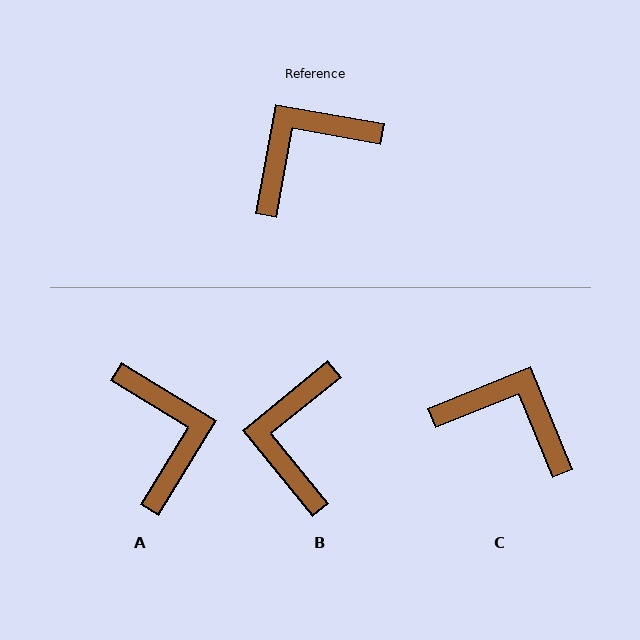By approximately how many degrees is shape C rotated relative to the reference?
Approximately 58 degrees clockwise.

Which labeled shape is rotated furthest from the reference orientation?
A, about 111 degrees away.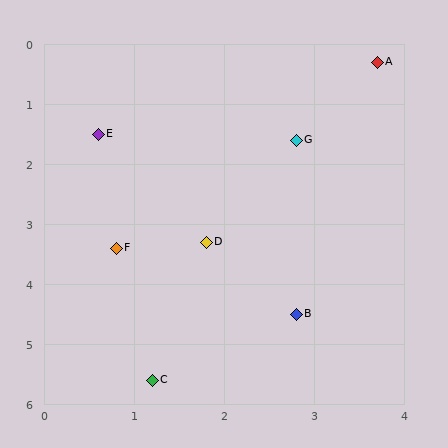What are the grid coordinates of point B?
Point B is at approximately (2.8, 4.5).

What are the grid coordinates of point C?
Point C is at approximately (1.2, 5.6).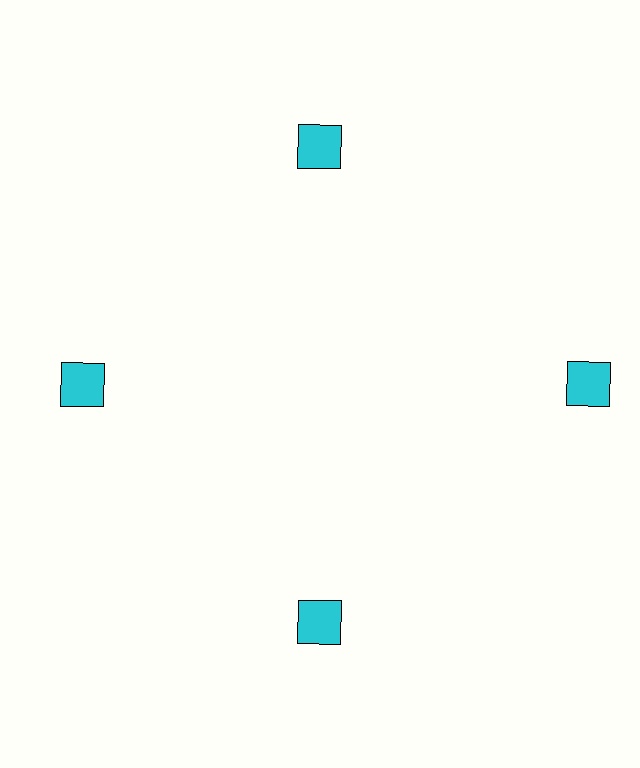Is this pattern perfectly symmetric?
No. The 4 cyan squares are arranged in a ring, but one element near the 3 o'clock position is pushed outward from the center, breaking the 4-fold rotational symmetry.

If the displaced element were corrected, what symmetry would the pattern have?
It would have 4-fold rotational symmetry — the pattern would map onto itself every 90 degrees.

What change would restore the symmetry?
The symmetry would be restored by moving it inward, back onto the ring so that all 4 squares sit at equal angles and equal distance from the center.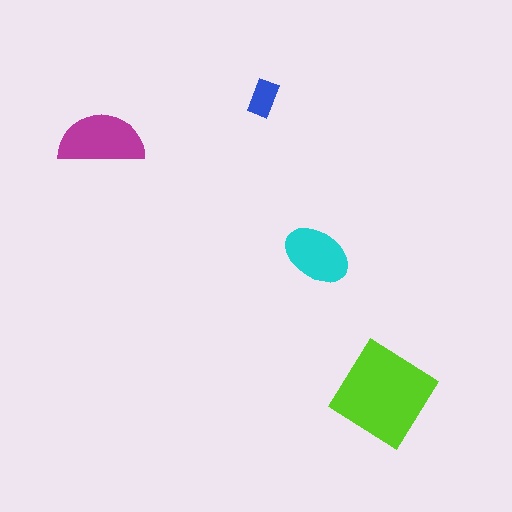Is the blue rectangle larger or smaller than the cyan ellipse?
Smaller.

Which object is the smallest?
The blue rectangle.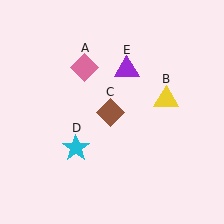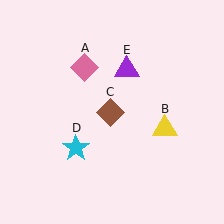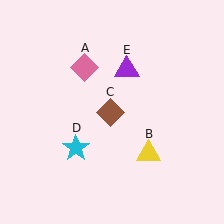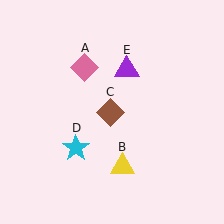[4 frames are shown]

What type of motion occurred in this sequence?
The yellow triangle (object B) rotated clockwise around the center of the scene.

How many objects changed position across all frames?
1 object changed position: yellow triangle (object B).